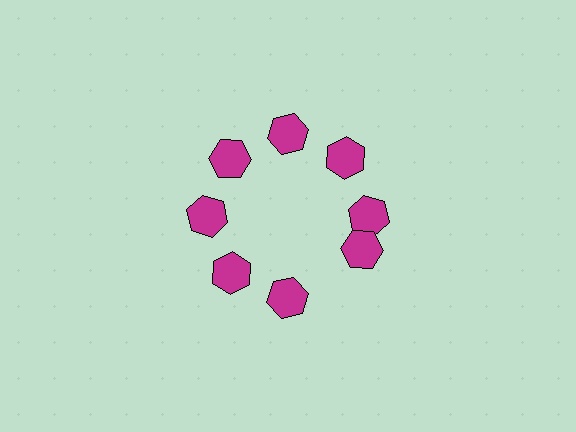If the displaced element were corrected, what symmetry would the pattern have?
It would have 8-fold rotational symmetry — the pattern would map onto itself every 45 degrees.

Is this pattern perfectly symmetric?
No. The 8 magenta hexagons are arranged in a ring, but one element near the 4 o'clock position is rotated out of alignment along the ring, breaking the 8-fold rotational symmetry.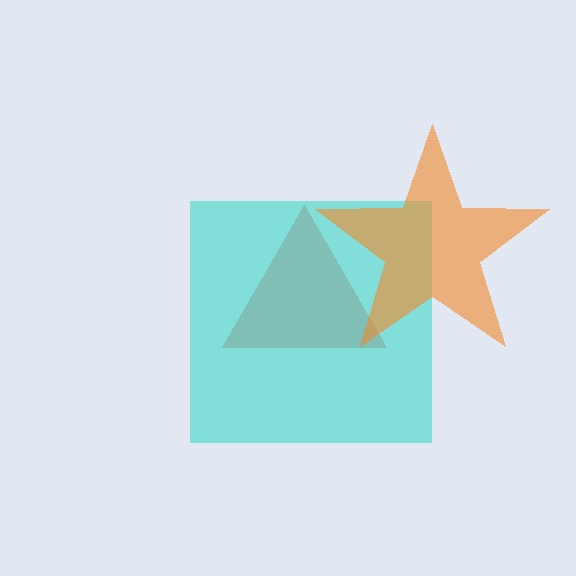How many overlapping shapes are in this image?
There are 3 overlapping shapes in the image.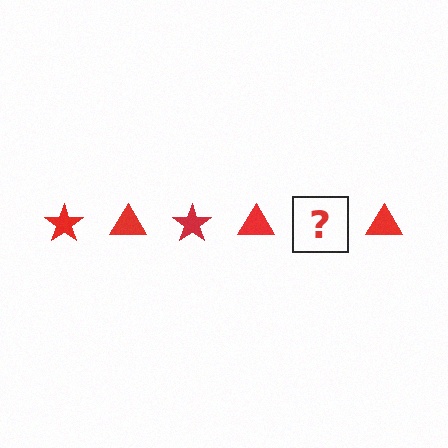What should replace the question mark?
The question mark should be replaced with a red star.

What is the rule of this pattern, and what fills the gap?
The rule is that the pattern cycles through star, triangle shapes in red. The gap should be filled with a red star.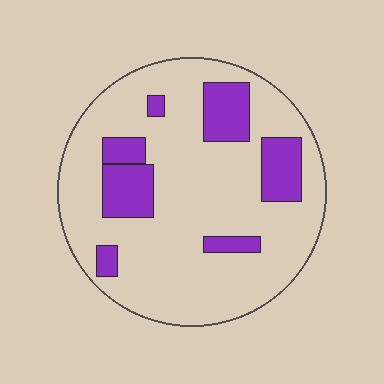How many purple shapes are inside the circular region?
7.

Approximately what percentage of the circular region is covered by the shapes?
Approximately 20%.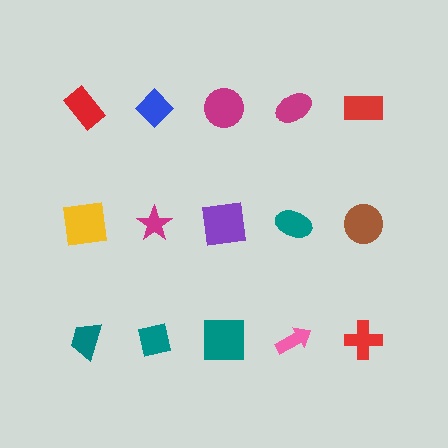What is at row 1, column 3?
A magenta circle.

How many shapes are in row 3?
5 shapes.